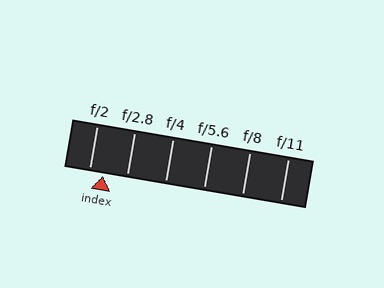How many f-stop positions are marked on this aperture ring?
There are 6 f-stop positions marked.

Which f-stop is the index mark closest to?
The index mark is closest to f/2.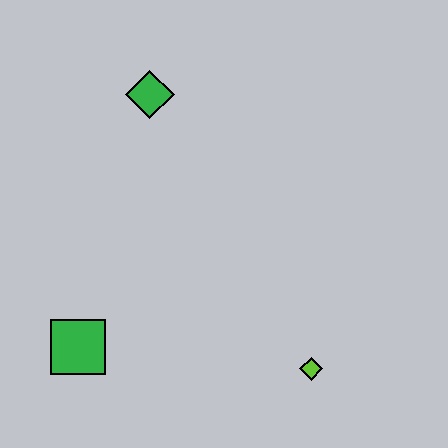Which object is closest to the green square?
The lime diamond is closest to the green square.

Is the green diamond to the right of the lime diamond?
No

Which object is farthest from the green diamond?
The lime diamond is farthest from the green diamond.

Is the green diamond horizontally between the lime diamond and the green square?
Yes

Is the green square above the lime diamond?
Yes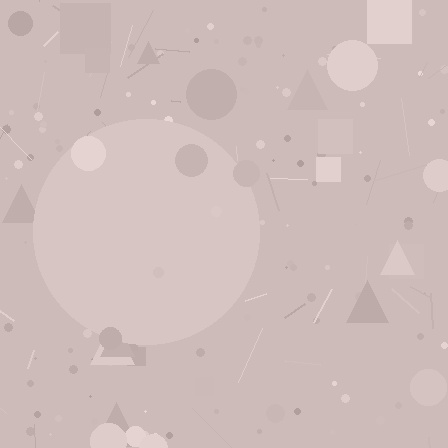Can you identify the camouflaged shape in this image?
The camouflaged shape is a circle.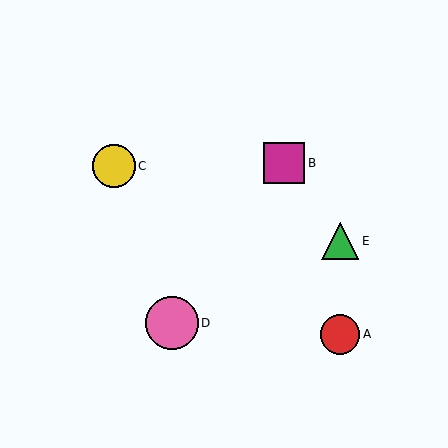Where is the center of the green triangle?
The center of the green triangle is at (340, 241).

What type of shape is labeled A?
Shape A is a red circle.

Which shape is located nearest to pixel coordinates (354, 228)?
The green triangle (labeled E) at (340, 241) is nearest to that location.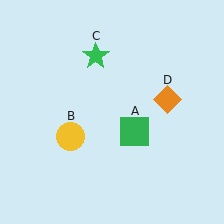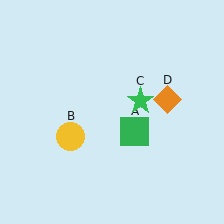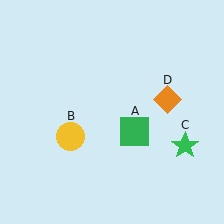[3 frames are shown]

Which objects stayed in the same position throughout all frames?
Green square (object A) and yellow circle (object B) and orange diamond (object D) remained stationary.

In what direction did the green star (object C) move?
The green star (object C) moved down and to the right.